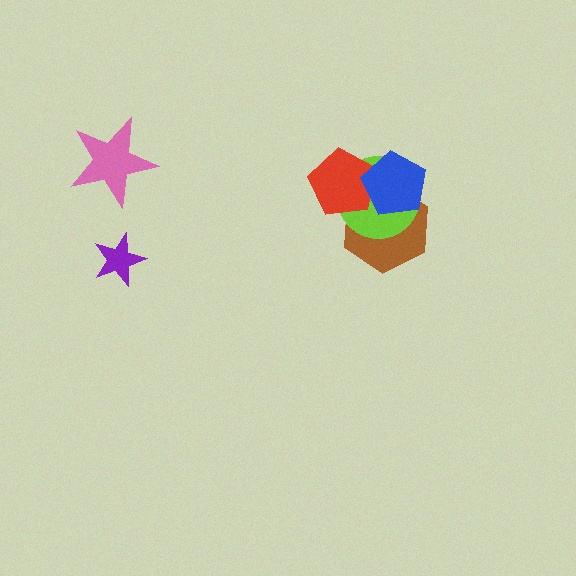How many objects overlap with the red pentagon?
3 objects overlap with the red pentagon.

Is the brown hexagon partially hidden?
Yes, it is partially covered by another shape.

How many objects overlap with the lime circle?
3 objects overlap with the lime circle.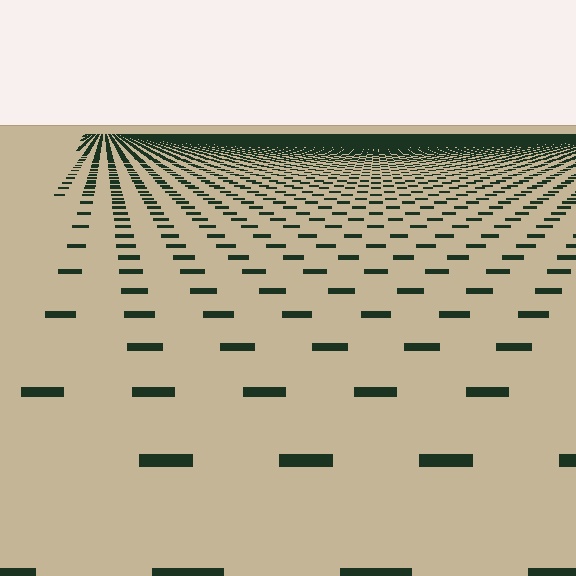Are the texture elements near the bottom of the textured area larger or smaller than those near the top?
Larger. Near the bottom, elements are closer to the viewer and appear at a bigger on-screen size.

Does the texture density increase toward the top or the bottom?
Density increases toward the top.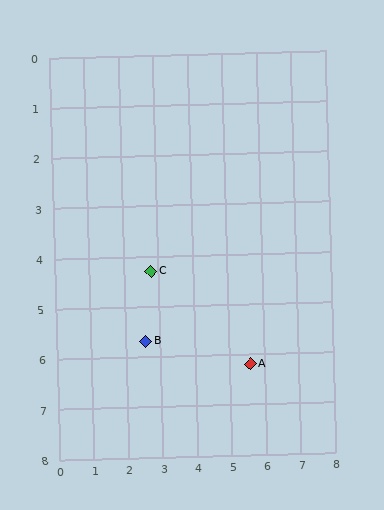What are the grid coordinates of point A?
Point A is at approximately (5.6, 6.2).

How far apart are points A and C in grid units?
Points A and C are about 3.4 grid units apart.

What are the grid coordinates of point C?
Point C is at approximately (2.8, 4.3).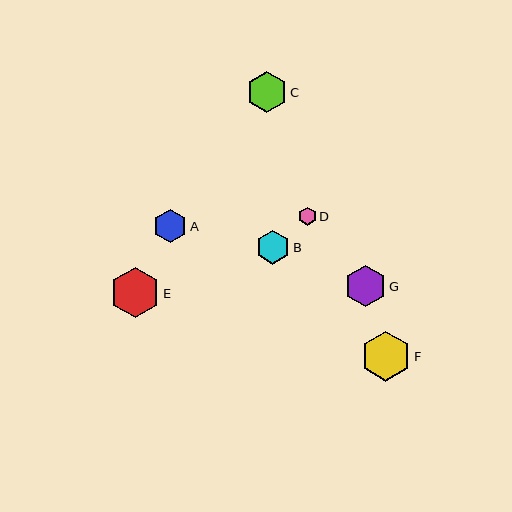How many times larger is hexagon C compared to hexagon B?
Hexagon C is approximately 1.2 times the size of hexagon B.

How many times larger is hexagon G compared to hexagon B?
Hexagon G is approximately 1.2 times the size of hexagon B.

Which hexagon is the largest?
Hexagon E is the largest with a size of approximately 51 pixels.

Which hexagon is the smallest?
Hexagon D is the smallest with a size of approximately 18 pixels.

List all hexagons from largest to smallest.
From largest to smallest: E, F, G, C, B, A, D.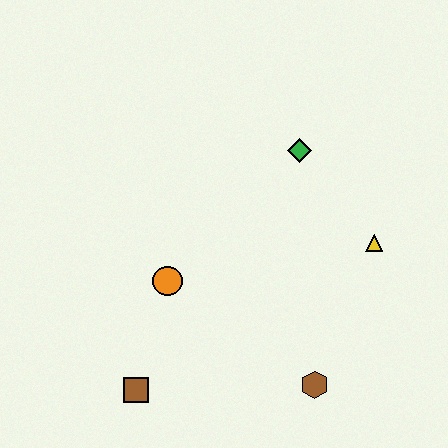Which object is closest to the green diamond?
The yellow triangle is closest to the green diamond.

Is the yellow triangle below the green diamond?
Yes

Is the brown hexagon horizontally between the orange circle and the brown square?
No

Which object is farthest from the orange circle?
The yellow triangle is farthest from the orange circle.